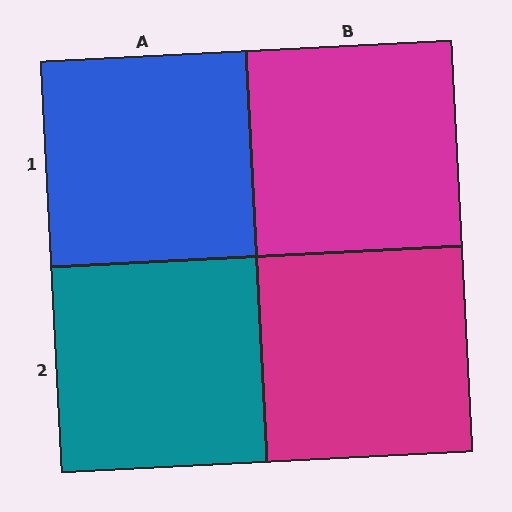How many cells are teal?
1 cell is teal.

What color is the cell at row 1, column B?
Magenta.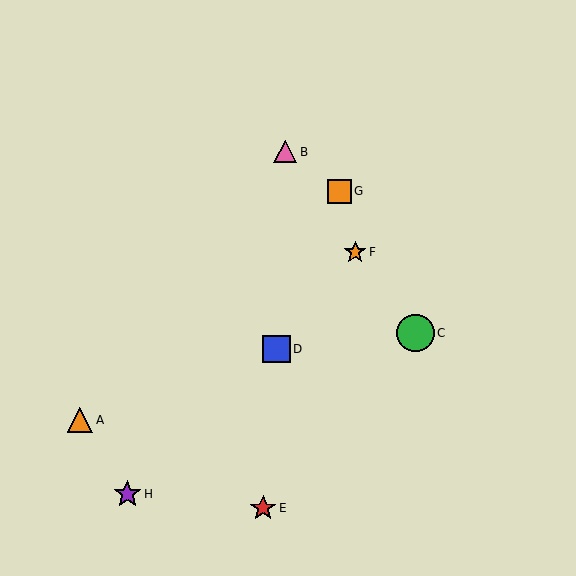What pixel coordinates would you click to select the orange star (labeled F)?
Click at (355, 252) to select the orange star F.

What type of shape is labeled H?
Shape H is a purple star.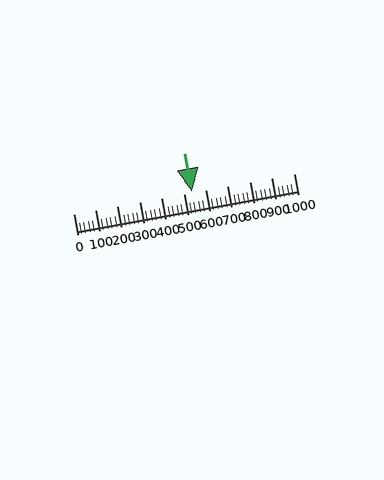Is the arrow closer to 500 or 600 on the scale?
The arrow is closer to 500.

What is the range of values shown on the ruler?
The ruler shows values from 0 to 1000.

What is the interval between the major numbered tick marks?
The major tick marks are spaced 100 units apart.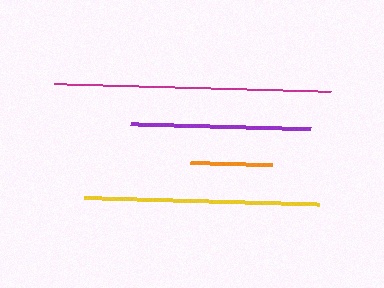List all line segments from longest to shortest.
From longest to shortest: magenta, yellow, purple, orange.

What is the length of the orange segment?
The orange segment is approximately 82 pixels long.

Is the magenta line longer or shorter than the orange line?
The magenta line is longer than the orange line.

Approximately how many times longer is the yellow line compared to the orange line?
The yellow line is approximately 2.9 times the length of the orange line.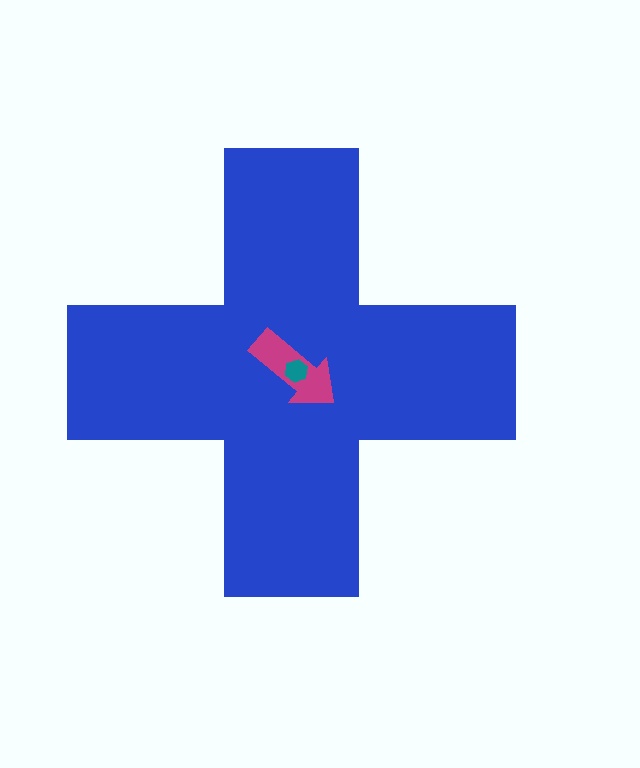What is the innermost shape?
The teal hexagon.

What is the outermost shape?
The blue cross.